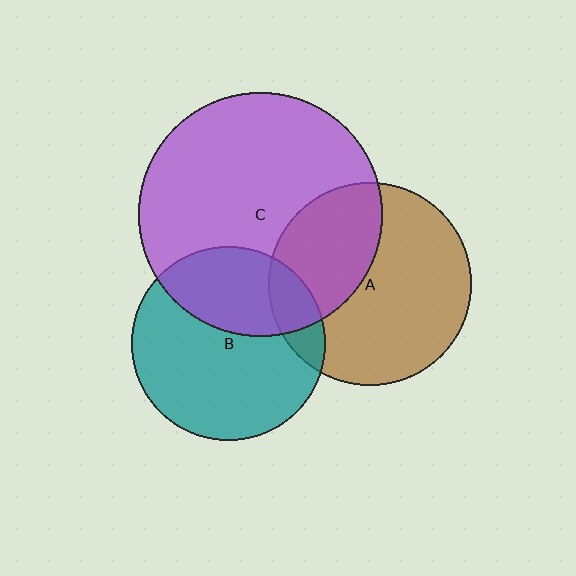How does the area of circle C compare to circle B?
Approximately 1.6 times.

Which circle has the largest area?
Circle C (purple).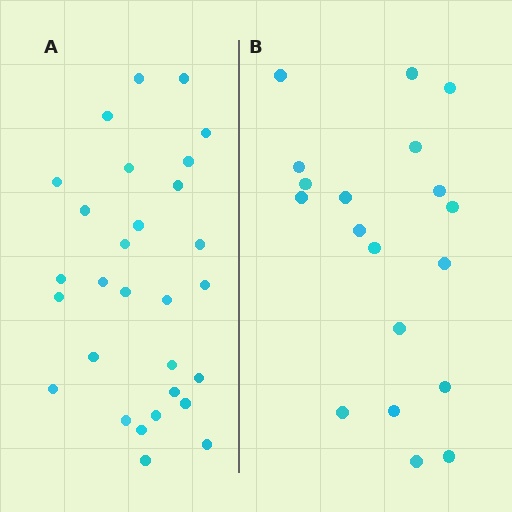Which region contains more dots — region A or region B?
Region A (the left region) has more dots.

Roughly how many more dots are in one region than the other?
Region A has roughly 10 or so more dots than region B.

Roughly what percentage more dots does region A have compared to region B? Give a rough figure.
About 55% more.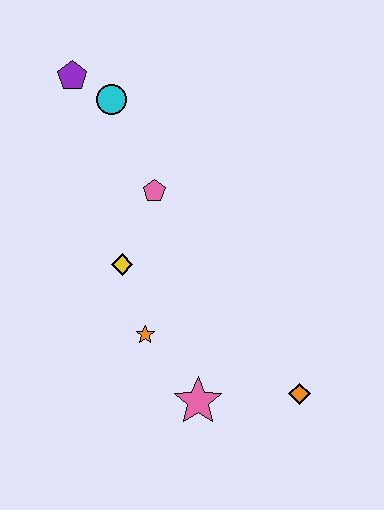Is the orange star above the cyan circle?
No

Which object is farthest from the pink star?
The purple pentagon is farthest from the pink star.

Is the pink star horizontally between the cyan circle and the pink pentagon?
No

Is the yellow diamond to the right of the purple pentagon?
Yes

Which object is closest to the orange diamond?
The pink star is closest to the orange diamond.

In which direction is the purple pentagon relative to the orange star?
The purple pentagon is above the orange star.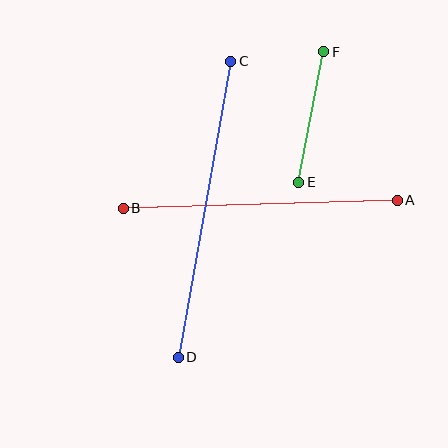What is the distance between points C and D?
The distance is approximately 301 pixels.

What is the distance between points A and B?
The distance is approximately 274 pixels.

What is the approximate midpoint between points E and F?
The midpoint is at approximately (311, 117) pixels.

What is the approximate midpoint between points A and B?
The midpoint is at approximately (260, 204) pixels.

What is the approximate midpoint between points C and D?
The midpoint is at approximately (205, 209) pixels.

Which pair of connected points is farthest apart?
Points C and D are farthest apart.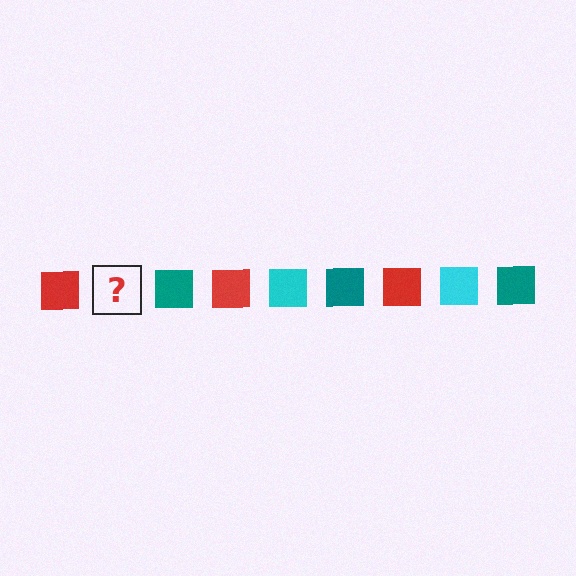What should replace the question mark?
The question mark should be replaced with a cyan square.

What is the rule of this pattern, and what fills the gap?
The rule is that the pattern cycles through red, cyan, teal squares. The gap should be filled with a cyan square.